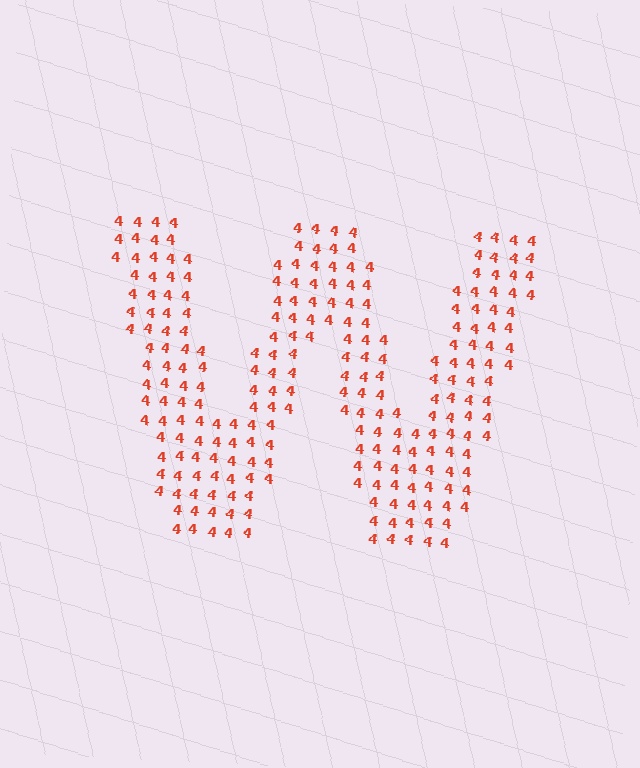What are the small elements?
The small elements are digit 4's.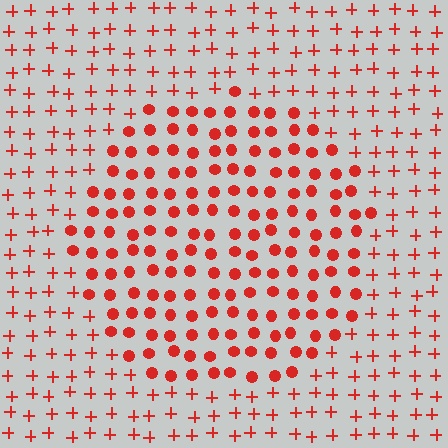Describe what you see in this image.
The image is filled with small red elements arranged in a uniform grid. A circle-shaped region contains circles, while the surrounding area contains plus signs. The boundary is defined purely by the change in element shape.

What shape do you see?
I see a circle.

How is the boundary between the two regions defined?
The boundary is defined by a change in element shape: circles inside vs. plus signs outside. All elements share the same color and spacing.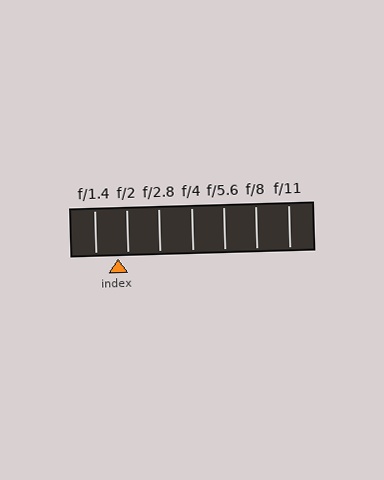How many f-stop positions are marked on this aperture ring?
There are 7 f-stop positions marked.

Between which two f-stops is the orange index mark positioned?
The index mark is between f/1.4 and f/2.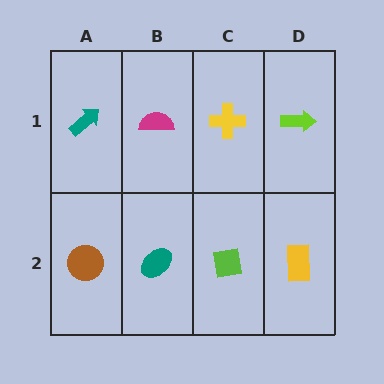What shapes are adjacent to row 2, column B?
A magenta semicircle (row 1, column B), a brown circle (row 2, column A), a lime square (row 2, column C).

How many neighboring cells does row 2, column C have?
3.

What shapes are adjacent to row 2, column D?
A lime arrow (row 1, column D), a lime square (row 2, column C).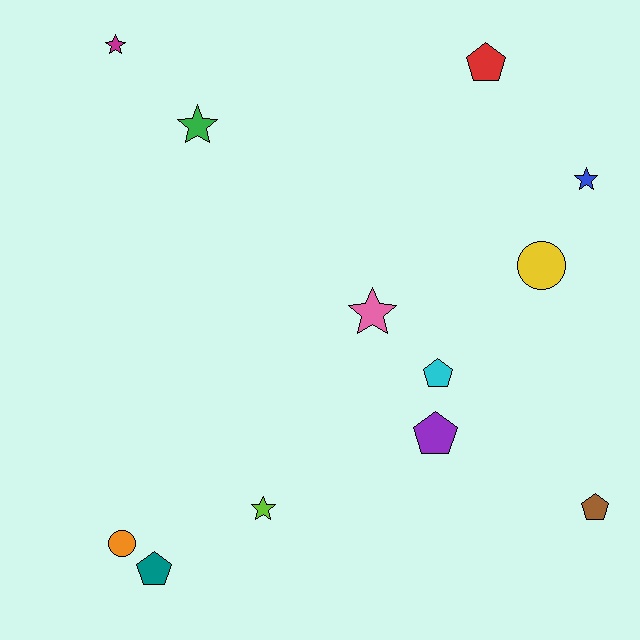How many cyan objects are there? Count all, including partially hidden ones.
There is 1 cyan object.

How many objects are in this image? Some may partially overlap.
There are 12 objects.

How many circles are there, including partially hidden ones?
There are 2 circles.